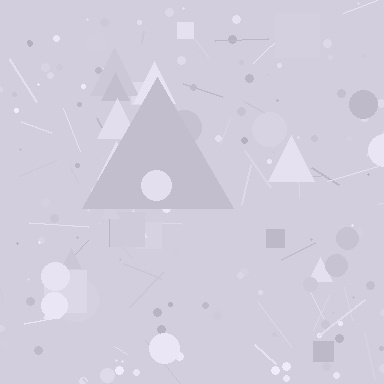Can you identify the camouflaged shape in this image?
The camouflaged shape is a triangle.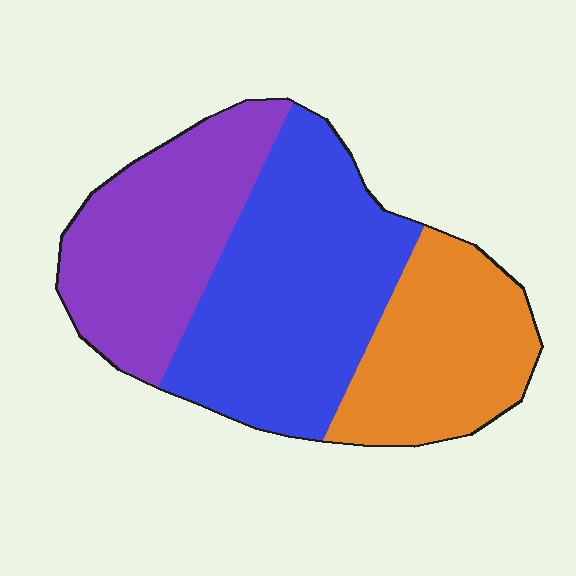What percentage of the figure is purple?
Purple takes up about one third (1/3) of the figure.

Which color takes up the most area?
Blue, at roughly 45%.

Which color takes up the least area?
Orange, at roughly 25%.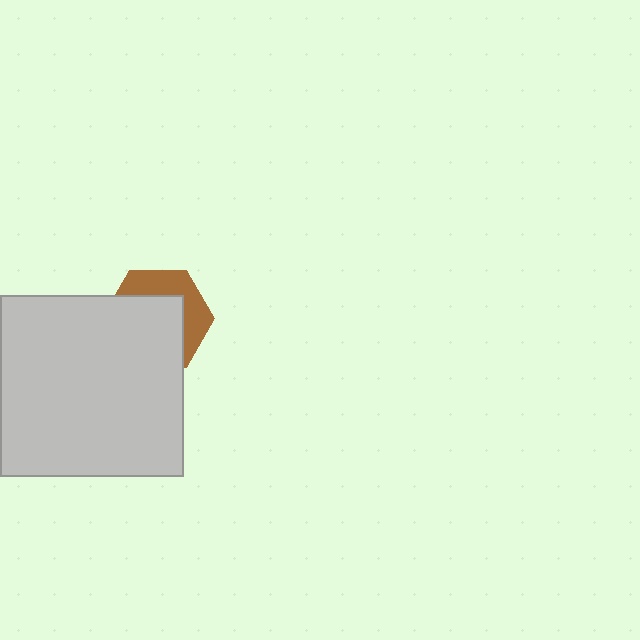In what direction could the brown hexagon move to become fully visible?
The brown hexagon could move toward the upper-right. That would shift it out from behind the light gray rectangle entirely.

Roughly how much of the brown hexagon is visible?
A small part of it is visible (roughly 39%).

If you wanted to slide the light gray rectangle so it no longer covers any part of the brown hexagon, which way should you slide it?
Slide it toward the lower-left — that is the most direct way to separate the two shapes.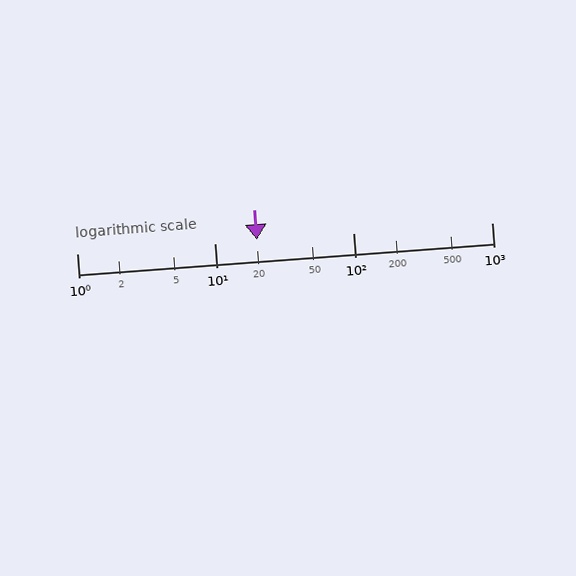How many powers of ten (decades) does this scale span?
The scale spans 3 decades, from 1 to 1000.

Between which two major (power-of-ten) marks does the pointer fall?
The pointer is between 10 and 100.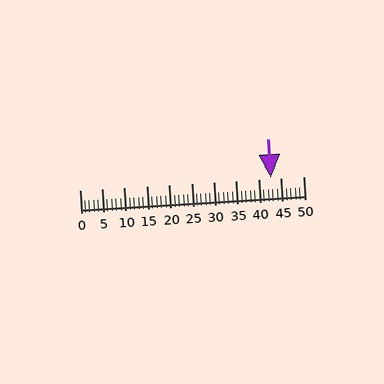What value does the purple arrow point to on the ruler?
The purple arrow points to approximately 43.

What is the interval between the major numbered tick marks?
The major tick marks are spaced 5 units apart.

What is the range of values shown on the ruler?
The ruler shows values from 0 to 50.